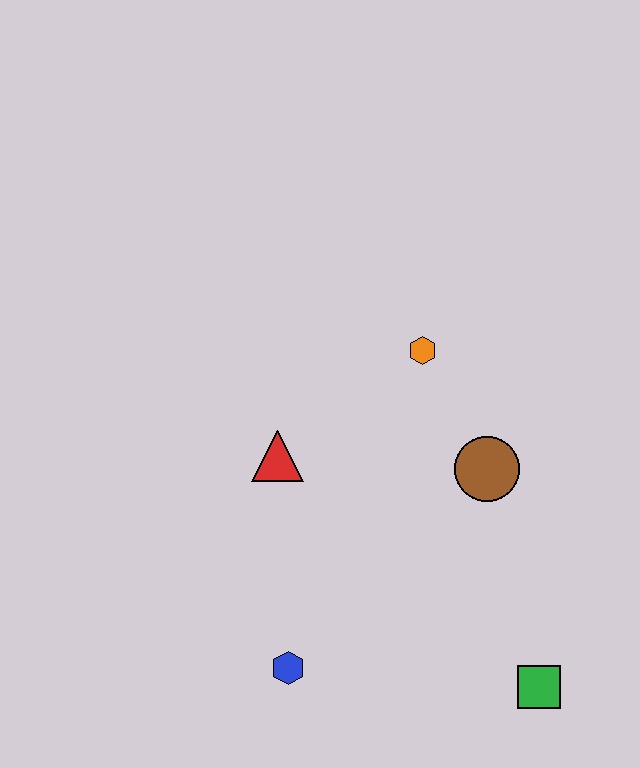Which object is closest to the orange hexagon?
The brown circle is closest to the orange hexagon.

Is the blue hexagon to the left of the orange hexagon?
Yes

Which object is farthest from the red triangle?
The green square is farthest from the red triangle.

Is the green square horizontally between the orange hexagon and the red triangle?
No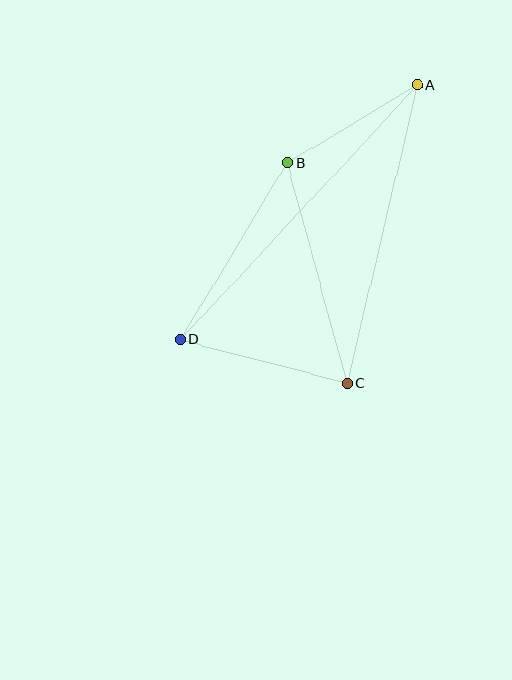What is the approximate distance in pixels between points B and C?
The distance between B and C is approximately 228 pixels.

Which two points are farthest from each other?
Points A and D are farthest from each other.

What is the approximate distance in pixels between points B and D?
The distance between B and D is approximately 207 pixels.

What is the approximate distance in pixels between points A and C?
The distance between A and C is approximately 307 pixels.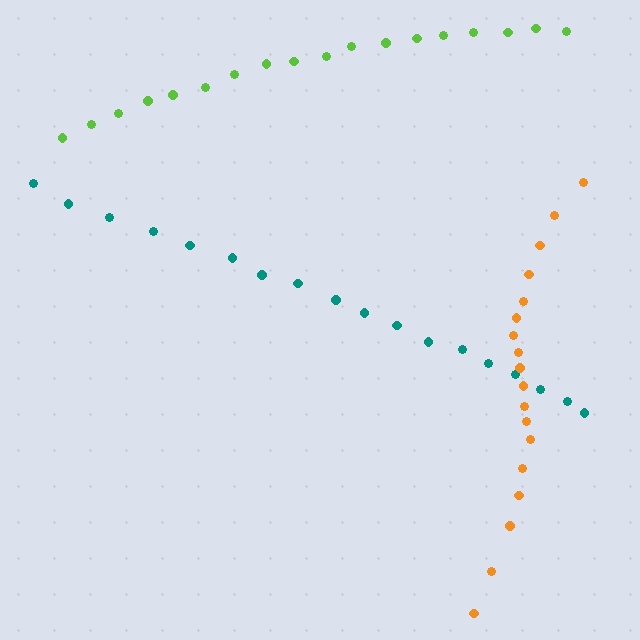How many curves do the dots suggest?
There are 3 distinct paths.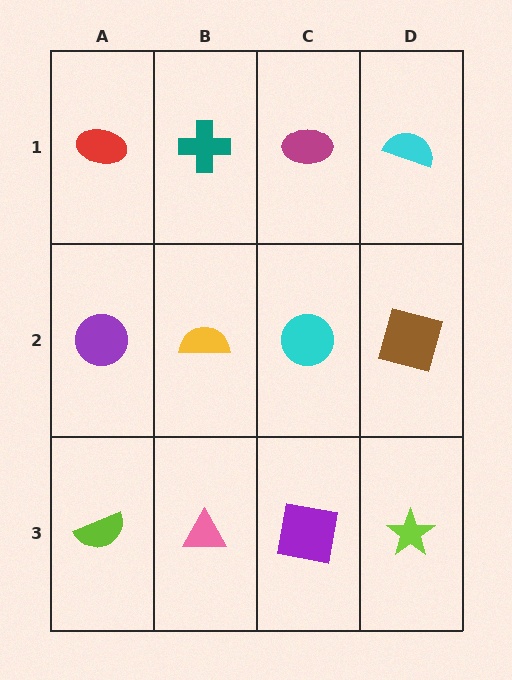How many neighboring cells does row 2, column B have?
4.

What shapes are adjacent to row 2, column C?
A magenta ellipse (row 1, column C), a purple square (row 3, column C), a yellow semicircle (row 2, column B), a brown square (row 2, column D).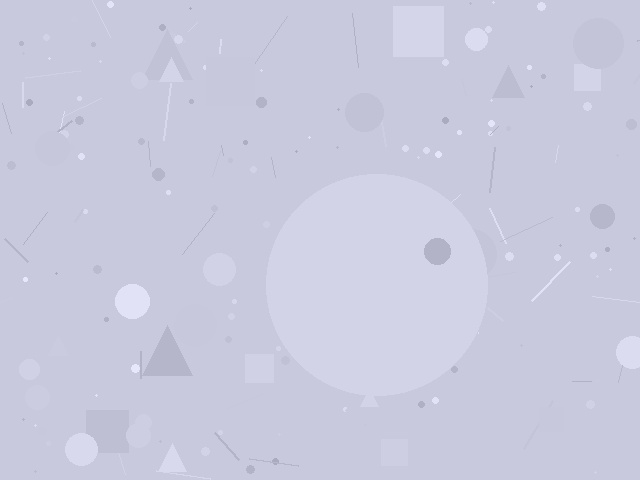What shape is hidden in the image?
A circle is hidden in the image.